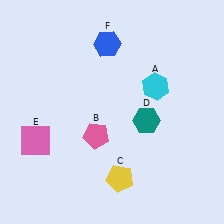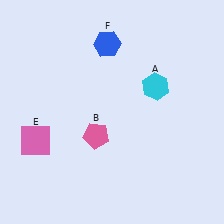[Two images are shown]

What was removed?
The teal hexagon (D), the yellow pentagon (C) were removed in Image 2.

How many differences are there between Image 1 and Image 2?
There are 2 differences between the two images.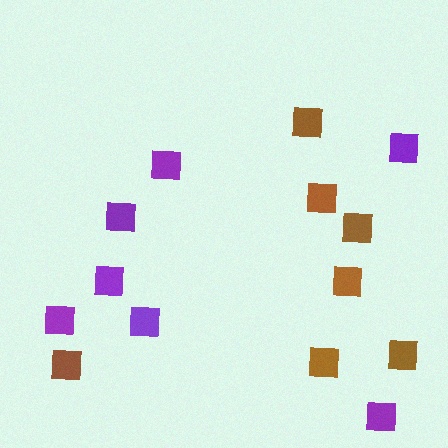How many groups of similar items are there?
There are 2 groups: one group of brown squares (7) and one group of purple squares (7).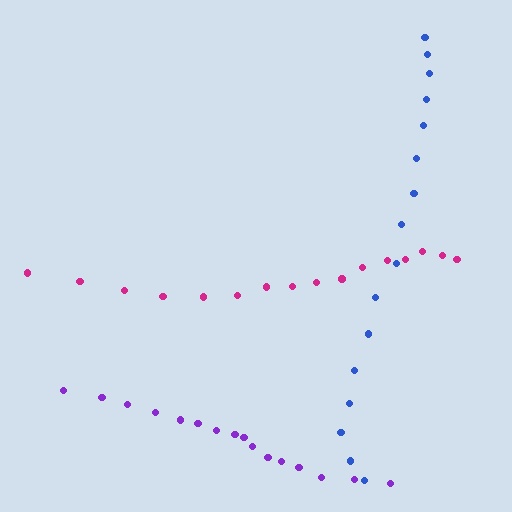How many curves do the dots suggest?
There are 3 distinct paths.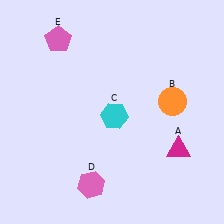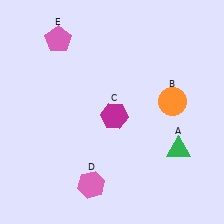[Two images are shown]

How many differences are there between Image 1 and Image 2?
There are 2 differences between the two images.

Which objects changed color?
A changed from magenta to green. C changed from cyan to magenta.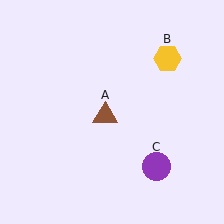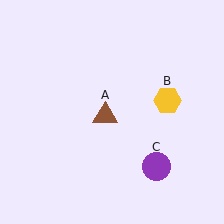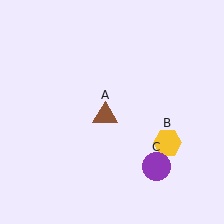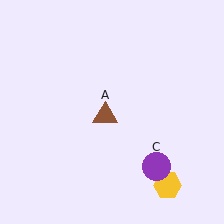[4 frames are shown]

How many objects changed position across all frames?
1 object changed position: yellow hexagon (object B).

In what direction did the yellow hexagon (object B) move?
The yellow hexagon (object B) moved down.